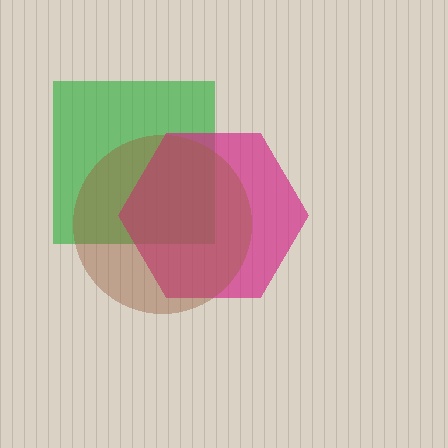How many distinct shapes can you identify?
There are 3 distinct shapes: a green square, a magenta hexagon, a brown circle.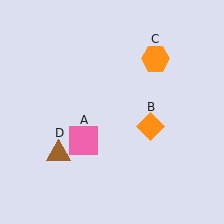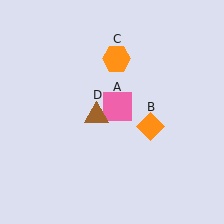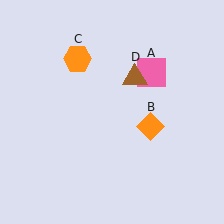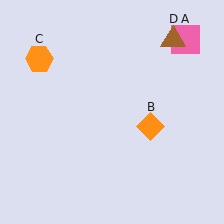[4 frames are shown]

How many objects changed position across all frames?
3 objects changed position: pink square (object A), orange hexagon (object C), brown triangle (object D).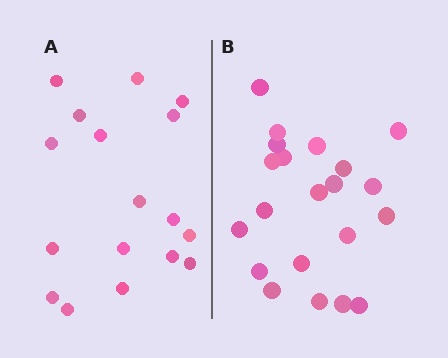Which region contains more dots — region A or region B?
Region B (the right region) has more dots.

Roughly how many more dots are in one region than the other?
Region B has about 4 more dots than region A.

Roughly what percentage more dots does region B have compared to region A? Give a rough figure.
About 25% more.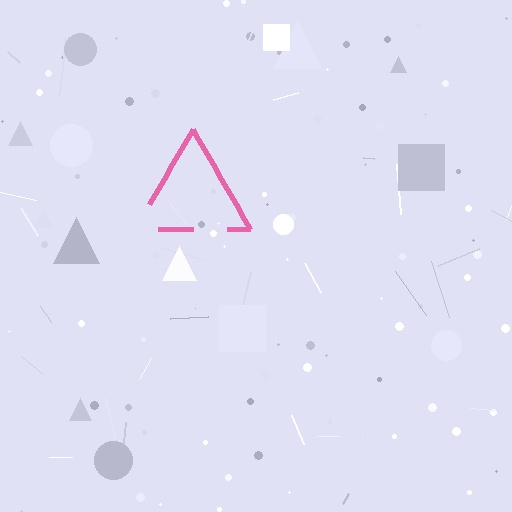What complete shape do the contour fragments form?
The contour fragments form a triangle.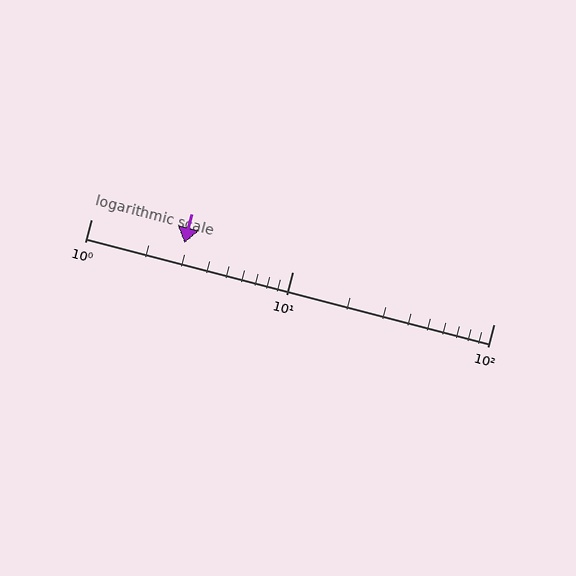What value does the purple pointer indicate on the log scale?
The pointer indicates approximately 2.9.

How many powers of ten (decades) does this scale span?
The scale spans 2 decades, from 1 to 100.